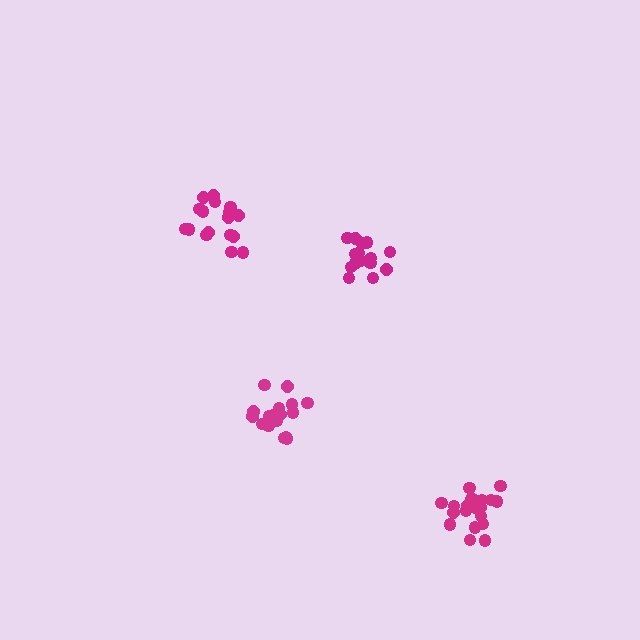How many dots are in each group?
Group 1: 17 dots, Group 2: 17 dots, Group 3: 21 dots, Group 4: 18 dots (73 total).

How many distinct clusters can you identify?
There are 4 distinct clusters.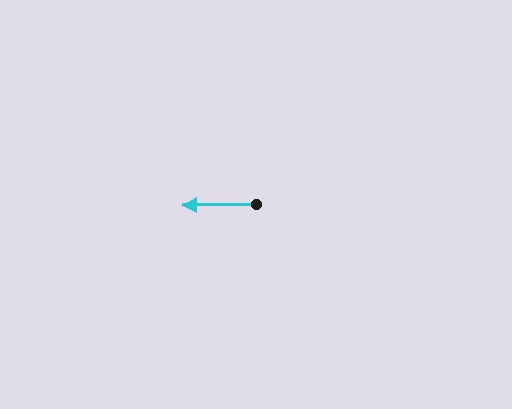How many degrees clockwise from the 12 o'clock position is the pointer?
Approximately 270 degrees.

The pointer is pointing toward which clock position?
Roughly 9 o'clock.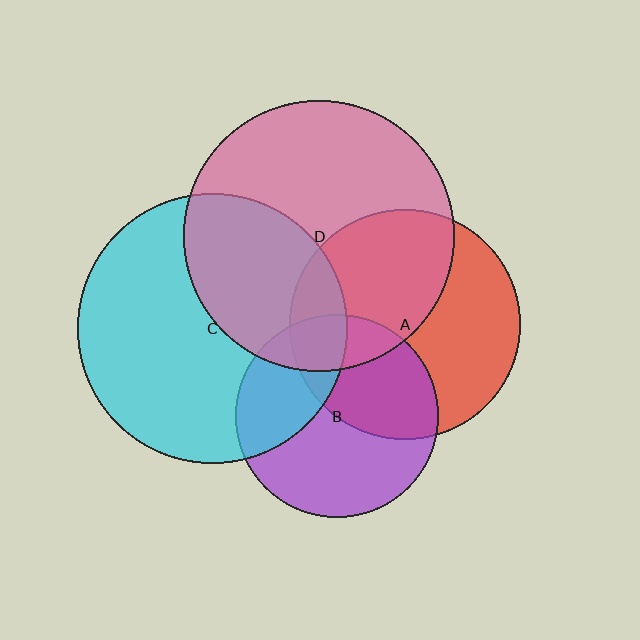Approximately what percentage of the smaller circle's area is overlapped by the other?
Approximately 35%.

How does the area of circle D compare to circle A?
Approximately 1.4 times.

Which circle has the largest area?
Circle D (pink).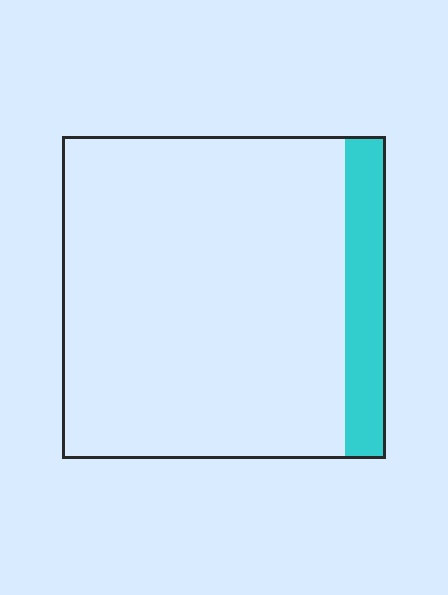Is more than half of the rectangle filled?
No.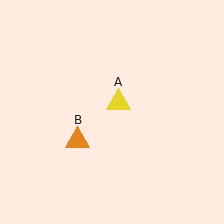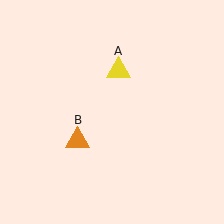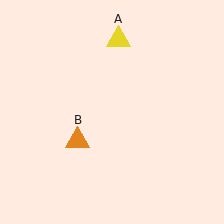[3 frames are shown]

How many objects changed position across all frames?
1 object changed position: yellow triangle (object A).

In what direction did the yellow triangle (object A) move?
The yellow triangle (object A) moved up.